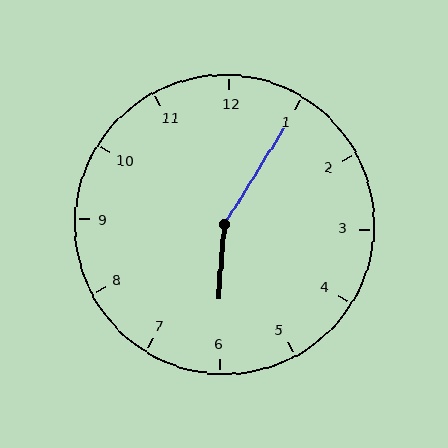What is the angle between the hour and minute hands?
Approximately 152 degrees.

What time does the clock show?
6:05.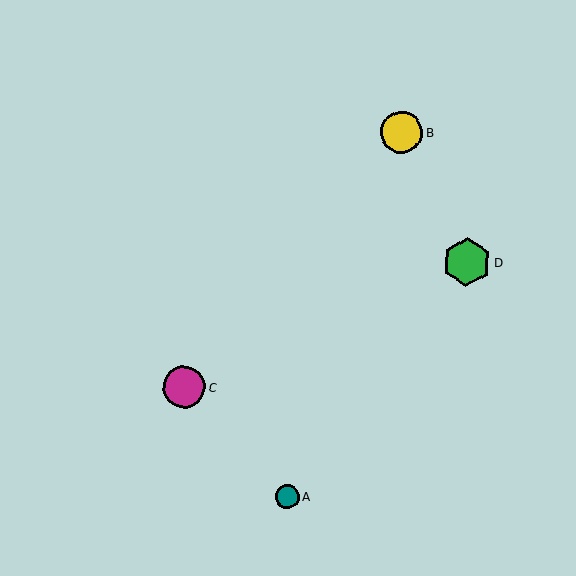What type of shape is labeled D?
Shape D is a green hexagon.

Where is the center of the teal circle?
The center of the teal circle is at (287, 497).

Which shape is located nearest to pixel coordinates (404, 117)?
The yellow circle (labeled B) at (402, 132) is nearest to that location.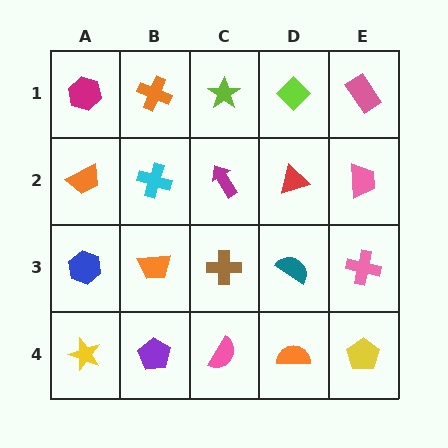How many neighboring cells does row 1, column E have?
2.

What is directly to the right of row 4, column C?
An orange semicircle.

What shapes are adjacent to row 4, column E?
A pink cross (row 3, column E), an orange semicircle (row 4, column D).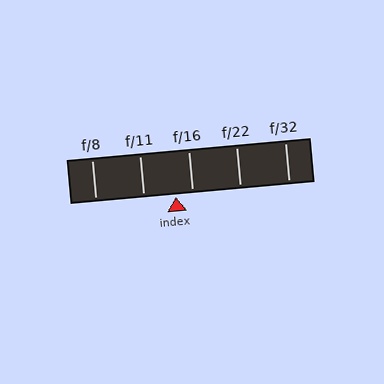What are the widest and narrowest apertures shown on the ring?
The widest aperture shown is f/8 and the narrowest is f/32.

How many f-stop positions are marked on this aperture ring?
There are 5 f-stop positions marked.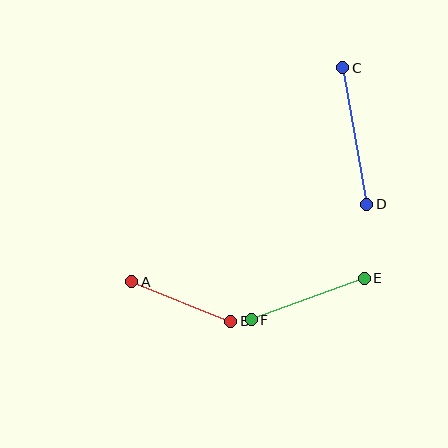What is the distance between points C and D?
The distance is approximately 138 pixels.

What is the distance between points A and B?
The distance is approximately 107 pixels.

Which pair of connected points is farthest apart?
Points C and D are farthest apart.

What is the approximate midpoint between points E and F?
The midpoint is at approximately (308, 299) pixels.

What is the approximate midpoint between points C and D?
The midpoint is at approximately (355, 136) pixels.